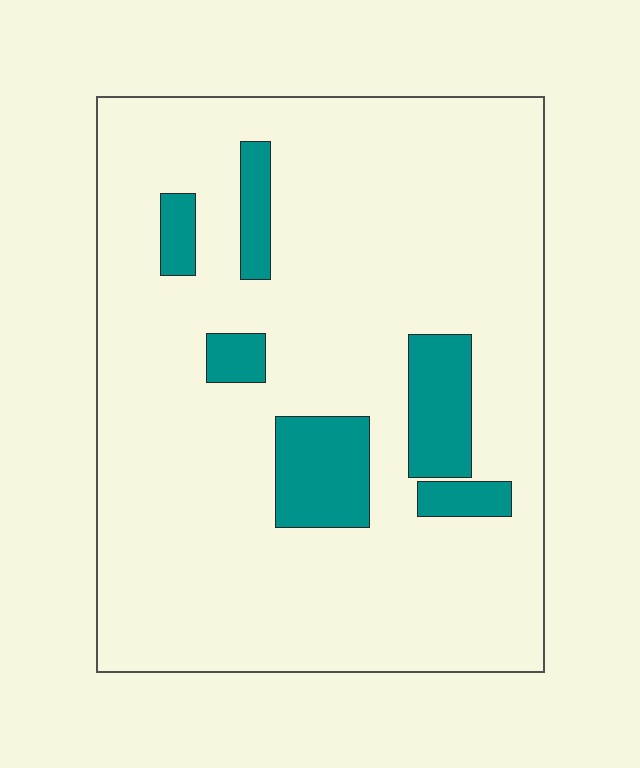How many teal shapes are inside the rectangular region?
6.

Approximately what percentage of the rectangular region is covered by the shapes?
Approximately 15%.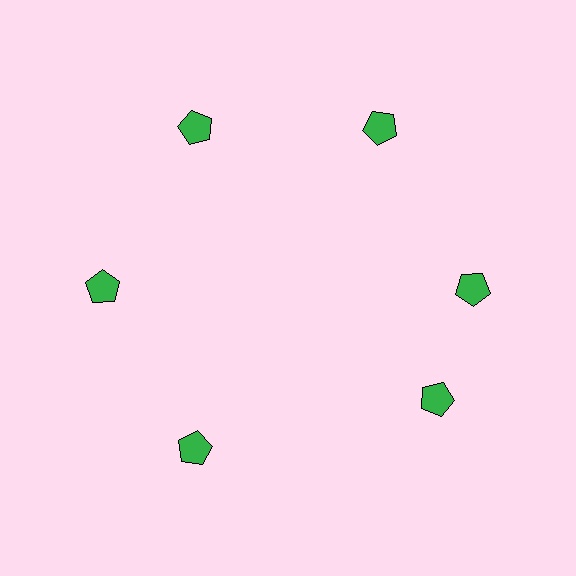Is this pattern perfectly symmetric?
No. The 6 green pentagons are arranged in a ring, but one element near the 5 o'clock position is rotated out of alignment along the ring, breaking the 6-fold rotational symmetry.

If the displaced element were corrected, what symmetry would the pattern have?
It would have 6-fold rotational symmetry — the pattern would map onto itself every 60 degrees.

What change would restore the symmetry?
The symmetry would be restored by rotating it back into even spacing with its neighbors so that all 6 pentagons sit at equal angles and equal distance from the center.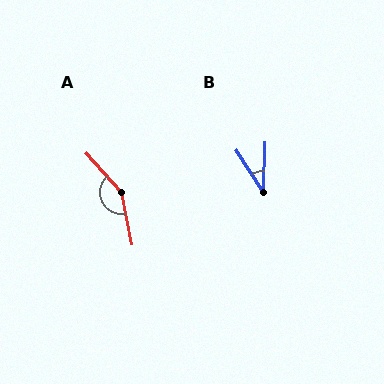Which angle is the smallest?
B, at approximately 35 degrees.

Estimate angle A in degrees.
Approximately 150 degrees.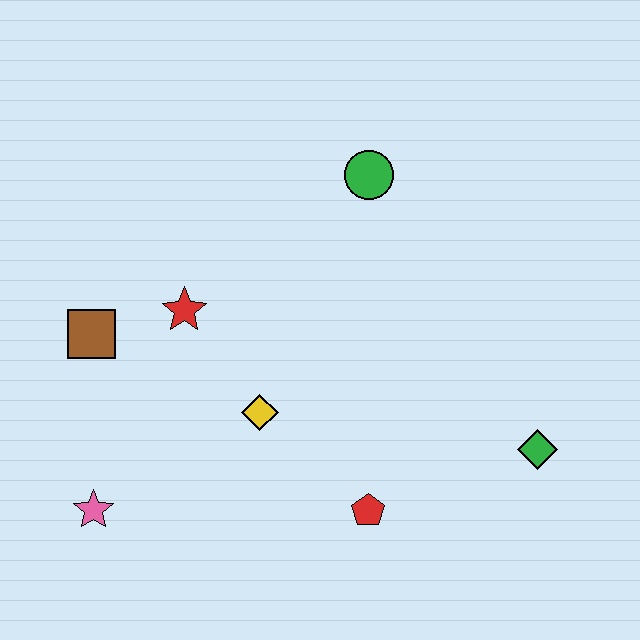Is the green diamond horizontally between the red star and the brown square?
No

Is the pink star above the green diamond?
No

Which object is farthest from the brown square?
The green diamond is farthest from the brown square.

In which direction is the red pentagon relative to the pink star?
The red pentagon is to the right of the pink star.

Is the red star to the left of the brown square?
No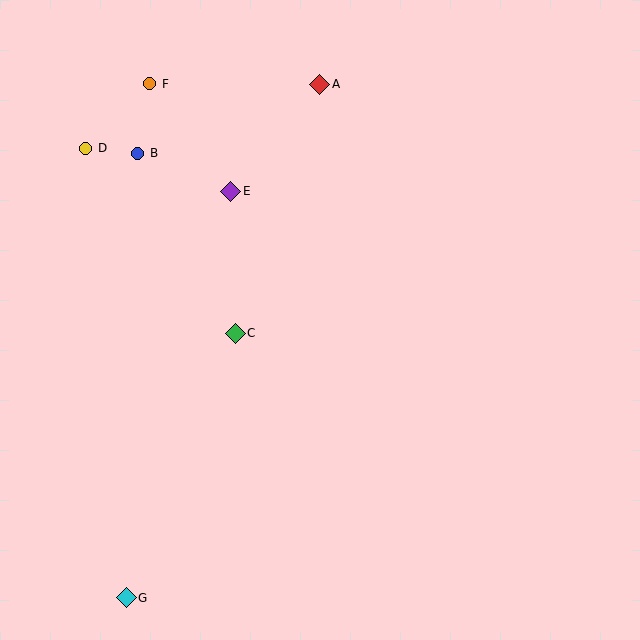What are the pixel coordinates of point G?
Point G is at (126, 598).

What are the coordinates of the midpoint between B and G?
The midpoint between B and G is at (132, 375).